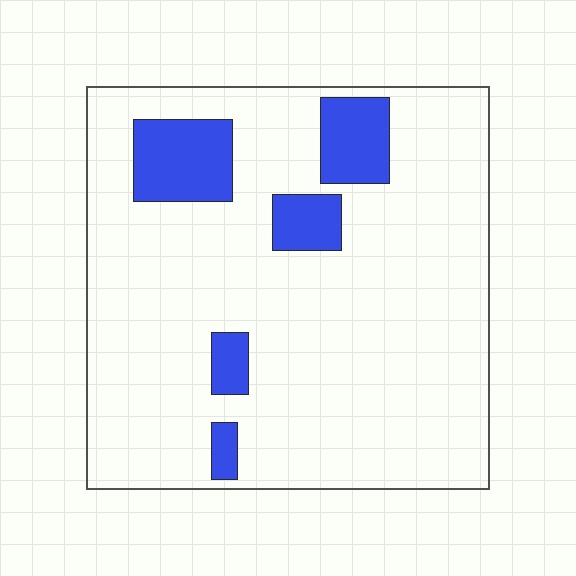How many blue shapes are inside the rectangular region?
5.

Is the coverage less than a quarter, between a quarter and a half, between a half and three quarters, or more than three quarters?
Less than a quarter.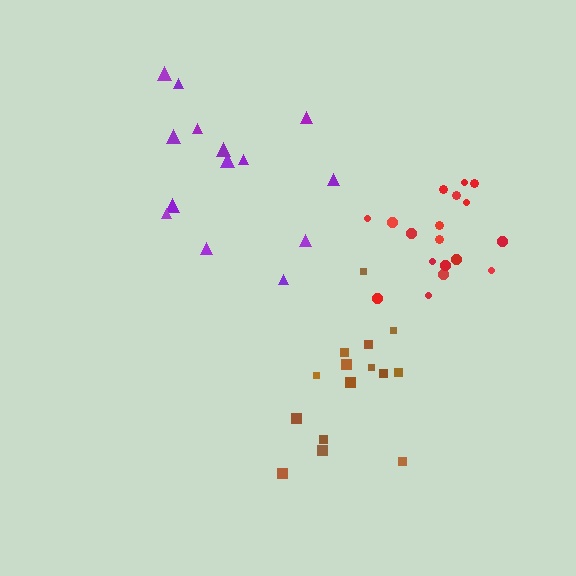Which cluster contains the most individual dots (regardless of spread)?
Red (18).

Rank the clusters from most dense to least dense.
red, brown, purple.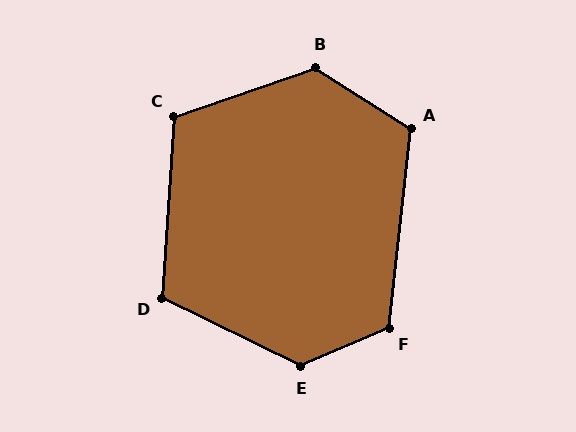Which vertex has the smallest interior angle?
D, at approximately 112 degrees.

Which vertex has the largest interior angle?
E, at approximately 130 degrees.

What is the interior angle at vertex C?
Approximately 113 degrees (obtuse).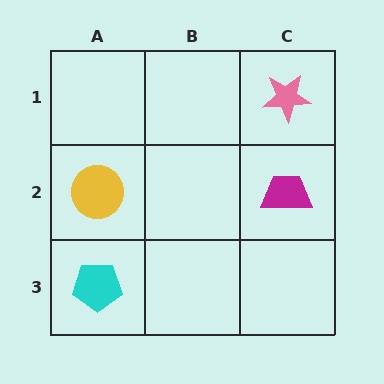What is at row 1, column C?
A pink star.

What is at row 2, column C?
A magenta trapezoid.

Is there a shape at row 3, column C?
No, that cell is empty.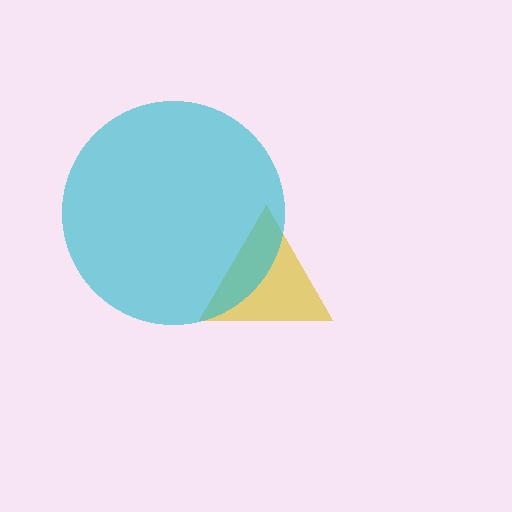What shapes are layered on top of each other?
The layered shapes are: a yellow triangle, a cyan circle.